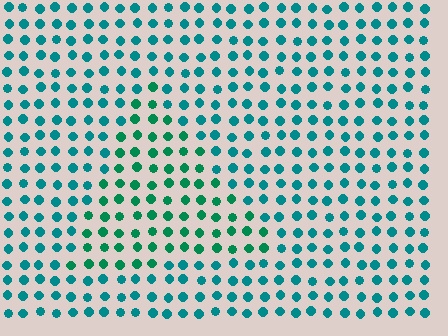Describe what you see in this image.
The image is filled with small teal elements in a uniform arrangement. A triangle-shaped region is visible where the elements are tinted to a slightly different hue, forming a subtle color boundary.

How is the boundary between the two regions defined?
The boundary is defined purely by a slight shift in hue (about 27 degrees). Spacing, size, and orientation are identical on both sides.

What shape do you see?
I see a triangle.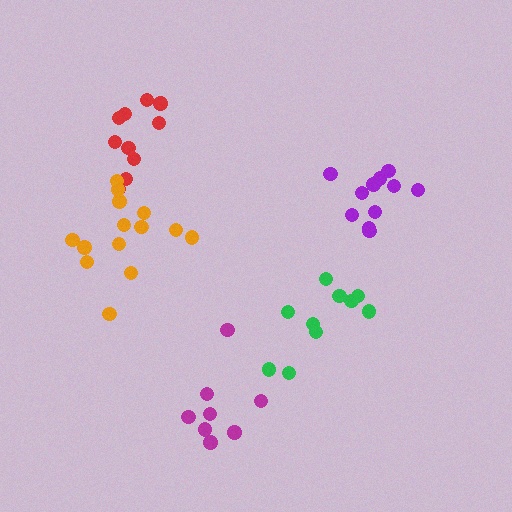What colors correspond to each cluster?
The clusters are colored: purple, green, magenta, red, orange.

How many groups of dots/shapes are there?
There are 5 groups.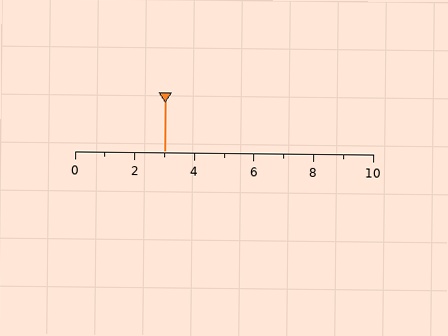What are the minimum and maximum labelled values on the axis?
The axis runs from 0 to 10.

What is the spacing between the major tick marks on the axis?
The major ticks are spaced 2 apart.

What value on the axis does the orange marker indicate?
The marker indicates approximately 3.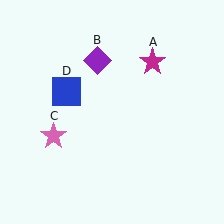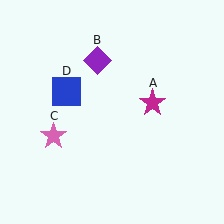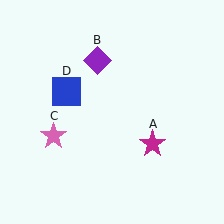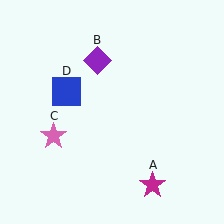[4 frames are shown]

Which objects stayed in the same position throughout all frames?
Purple diamond (object B) and pink star (object C) and blue square (object D) remained stationary.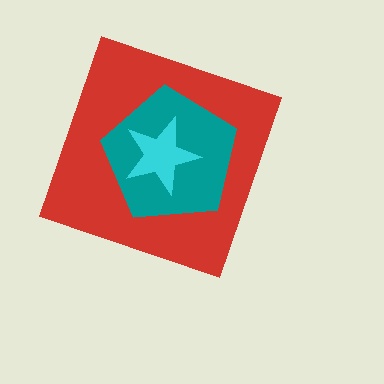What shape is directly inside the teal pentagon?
The cyan star.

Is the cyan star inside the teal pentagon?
Yes.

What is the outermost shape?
The red diamond.